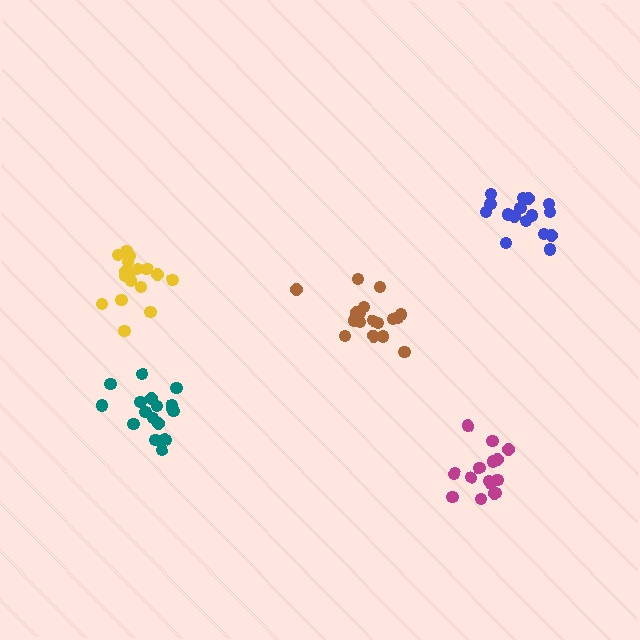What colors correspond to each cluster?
The clusters are colored: brown, yellow, teal, blue, magenta.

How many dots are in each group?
Group 1: 17 dots, Group 2: 17 dots, Group 3: 17 dots, Group 4: 16 dots, Group 5: 15 dots (82 total).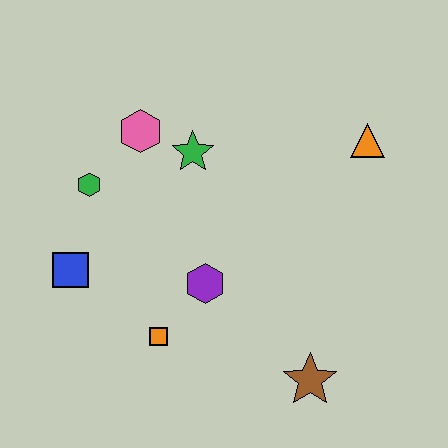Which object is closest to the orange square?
The purple hexagon is closest to the orange square.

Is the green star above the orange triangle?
No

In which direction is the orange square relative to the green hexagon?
The orange square is below the green hexagon.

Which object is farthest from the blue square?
The orange triangle is farthest from the blue square.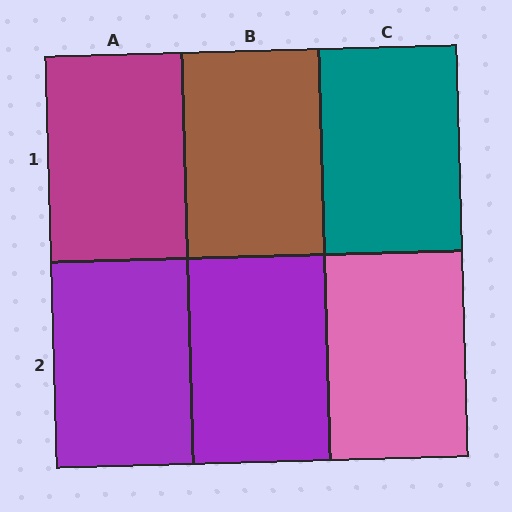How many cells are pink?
1 cell is pink.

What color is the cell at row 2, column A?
Purple.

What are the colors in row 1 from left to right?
Magenta, brown, teal.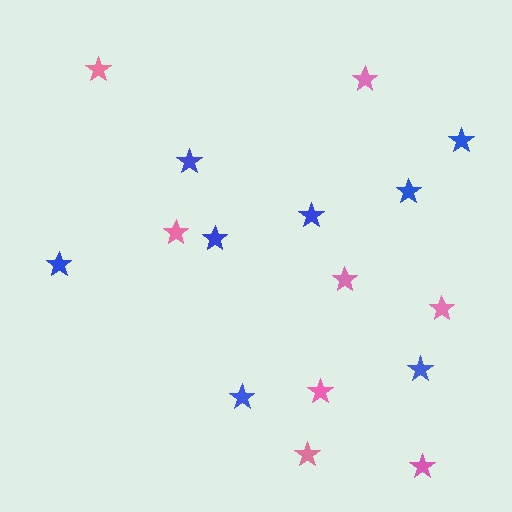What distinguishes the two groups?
There are 2 groups: one group of blue stars (8) and one group of pink stars (8).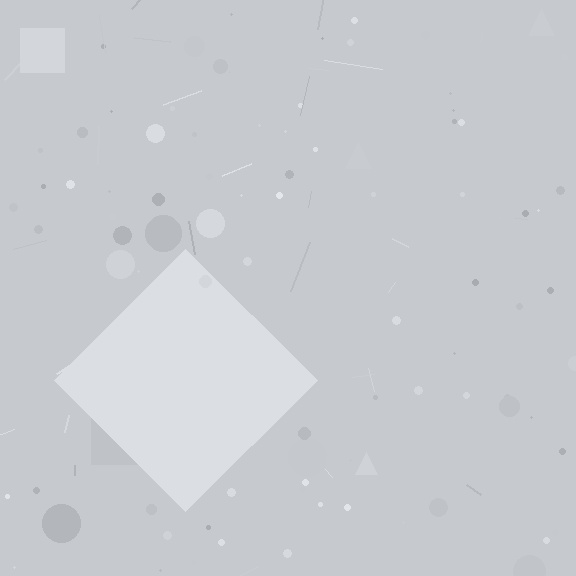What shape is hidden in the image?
A diamond is hidden in the image.